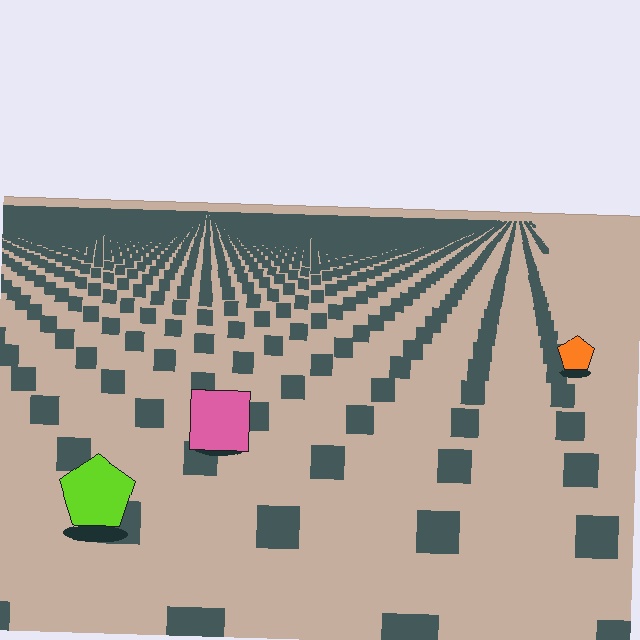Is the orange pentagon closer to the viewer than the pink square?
No. The pink square is closer — you can tell from the texture gradient: the ground texture is coarser near it.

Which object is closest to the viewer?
The lime pentagon is closest. The texture marks near it are larger and more spread out.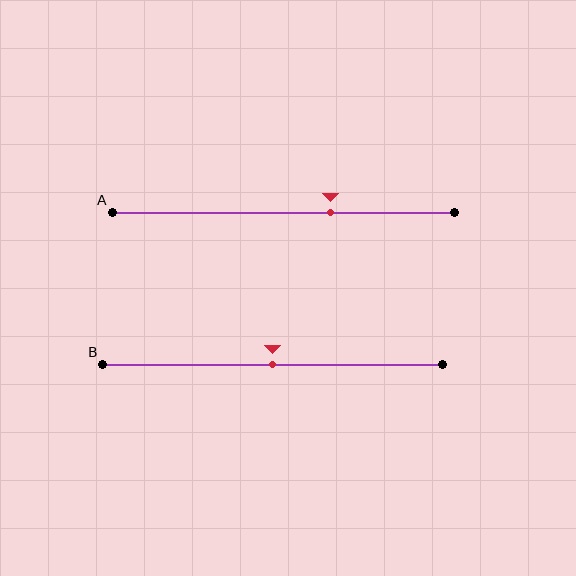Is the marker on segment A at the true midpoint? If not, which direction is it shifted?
No, the marker on segment A is shifted to the right by about 14% of the segment length.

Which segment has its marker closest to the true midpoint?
Segment B has its marker closest to the true midpoint.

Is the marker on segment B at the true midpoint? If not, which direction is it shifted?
Yes, the marker on segment B is at the true midpoint.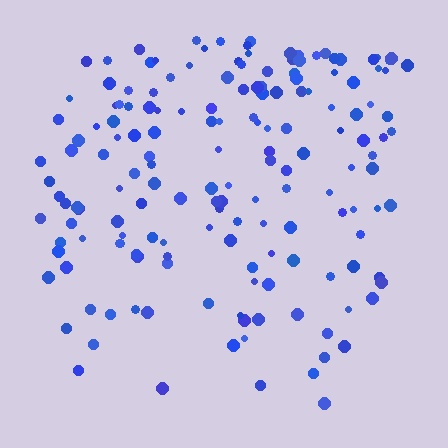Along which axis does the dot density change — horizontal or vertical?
Vertical.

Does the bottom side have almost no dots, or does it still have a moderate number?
Still a moderate number, just noticeably fewer than the top.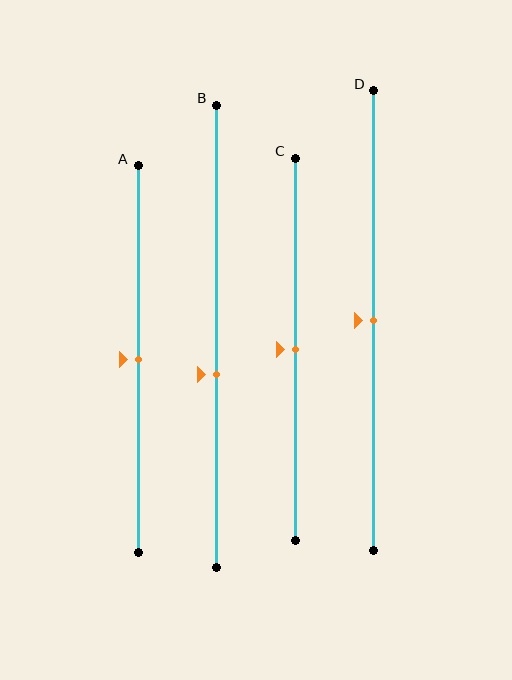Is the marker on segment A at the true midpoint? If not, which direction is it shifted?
Yes, the marker on segment A is at the true midpoint.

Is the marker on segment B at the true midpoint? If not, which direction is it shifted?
No, the marker on segment B is shifted downward by about 8% of the segment length.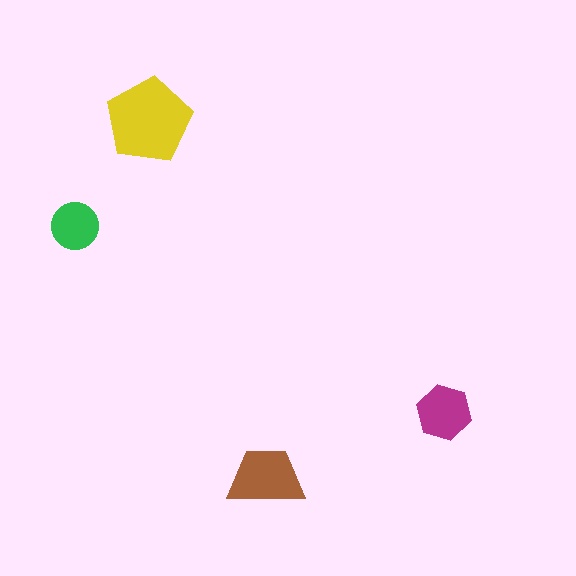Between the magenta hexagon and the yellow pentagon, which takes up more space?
The yellow pentagon.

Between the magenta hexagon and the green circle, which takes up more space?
The magenta hexagon.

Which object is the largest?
The yellow pentagon.